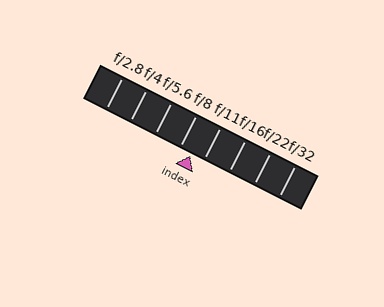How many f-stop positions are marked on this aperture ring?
There are 8 f-stop positions marked.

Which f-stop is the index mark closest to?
The index mark is closest to f/8.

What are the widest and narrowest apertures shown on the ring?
The widest aperture shown is f/2.8 and the narrowest is f/32.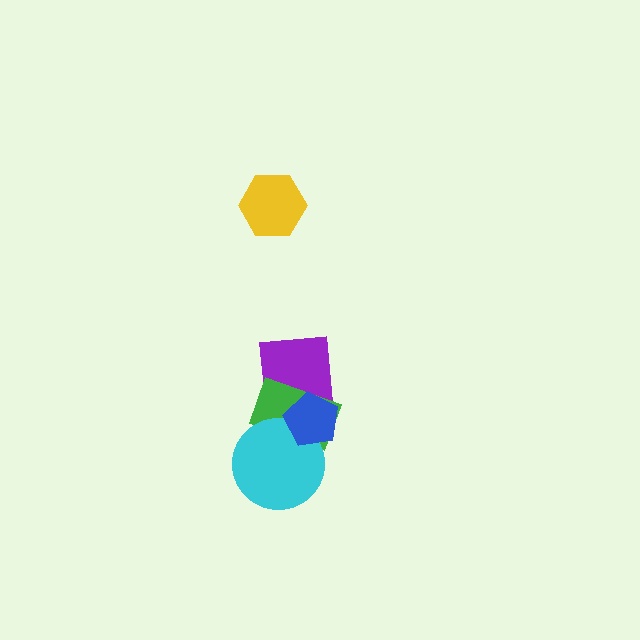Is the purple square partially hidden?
Yes, it is partially covered by another shape.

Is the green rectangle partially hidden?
Yes, it is partially covered by another shape.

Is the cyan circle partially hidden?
Yes, it is partially covered by another shape.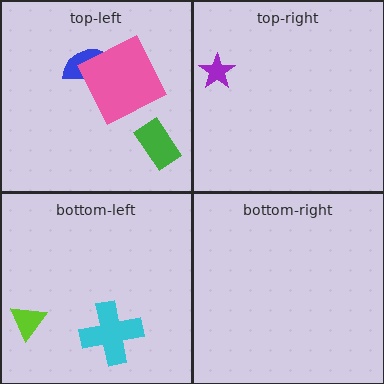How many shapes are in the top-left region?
3.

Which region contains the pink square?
The top-left region.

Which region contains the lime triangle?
The bottom-left region.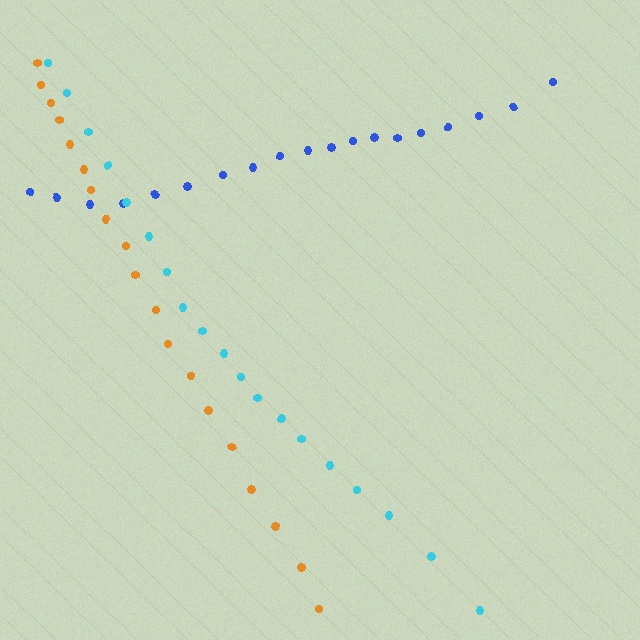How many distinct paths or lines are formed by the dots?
There are 3 distinct paths.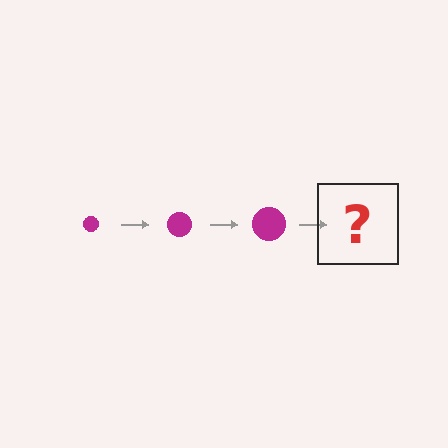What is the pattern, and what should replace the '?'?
The pattern is that the circle gets progressively larger each step. The '?' should be a magenta circle, larger than the previous one.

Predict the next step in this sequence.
The next step is a magenta circle, larger than the previous one.